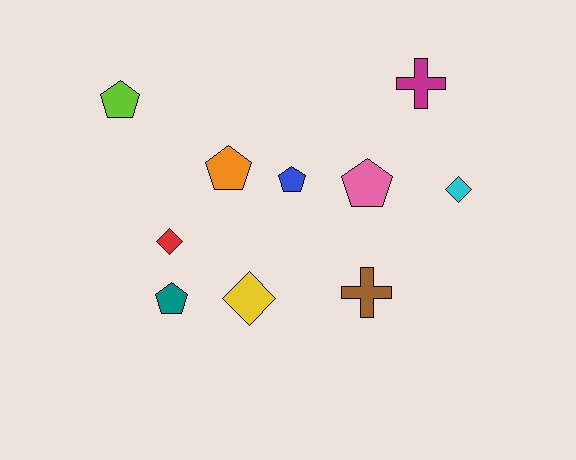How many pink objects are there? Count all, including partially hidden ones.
There is 1 pink object.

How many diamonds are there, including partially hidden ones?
There are 3 diamonds.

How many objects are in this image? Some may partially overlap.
There are 10 objects.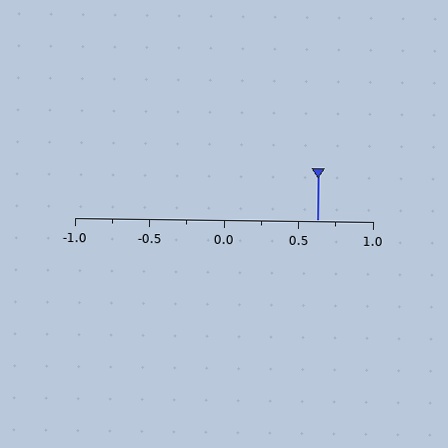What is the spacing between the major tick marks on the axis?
The major ticks are spaced 0.5 apart.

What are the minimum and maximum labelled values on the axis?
The axis runs from -1.0 to 1.0.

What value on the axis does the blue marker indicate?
The marker indicates approximately 0.62.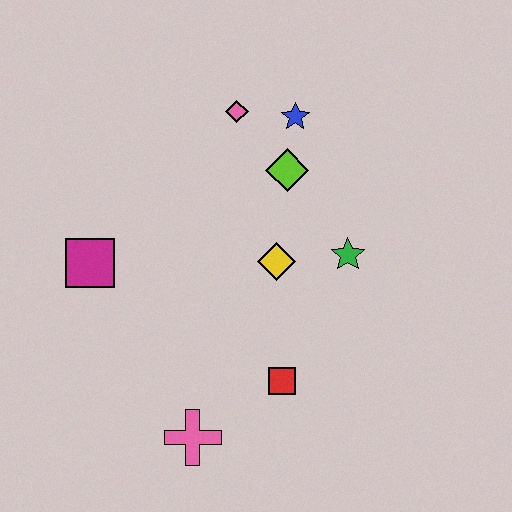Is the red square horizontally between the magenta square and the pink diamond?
No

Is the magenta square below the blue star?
Yes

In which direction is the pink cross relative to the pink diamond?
The pink cross is below the pink diamond.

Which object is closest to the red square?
The pink cross is closest to the red square.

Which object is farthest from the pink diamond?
The pink cross is farthest from the pink diamond.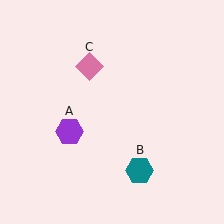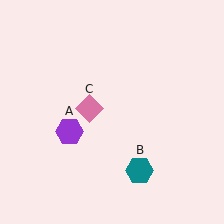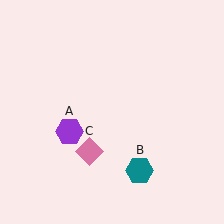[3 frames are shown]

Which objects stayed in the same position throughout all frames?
Purple hexagon (object A) and teal hexagon (object B) remained stationary.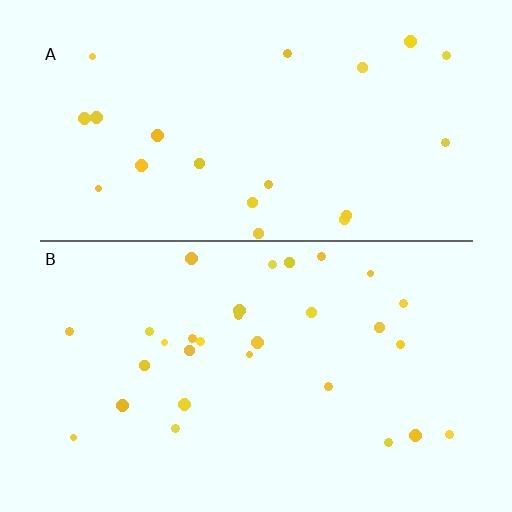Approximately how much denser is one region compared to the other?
Approximately 1.4× — region B over region A.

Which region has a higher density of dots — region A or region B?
B (the bottom).